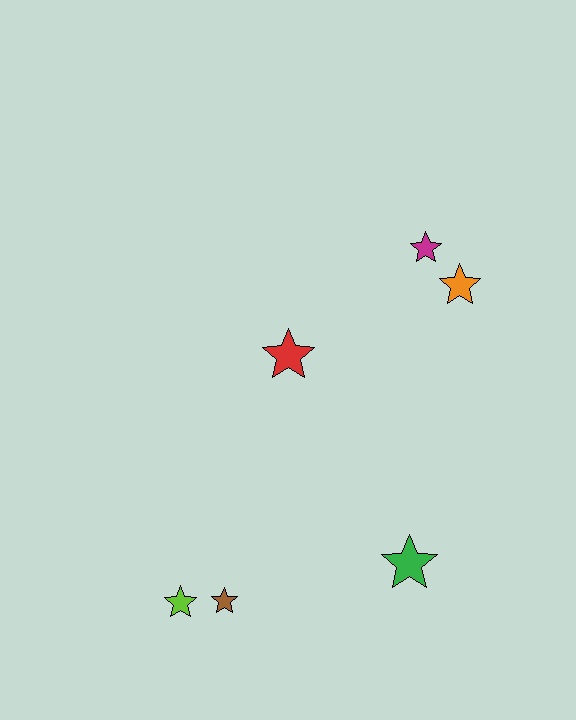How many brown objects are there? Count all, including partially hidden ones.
There is 1 brown object.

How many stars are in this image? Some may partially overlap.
There are 6 stars.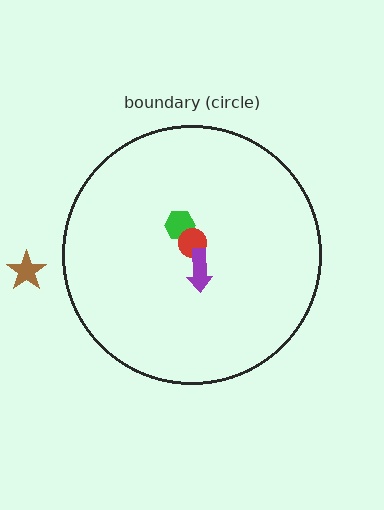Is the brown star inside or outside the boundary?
Outside.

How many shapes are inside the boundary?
3 inside, 1 outside.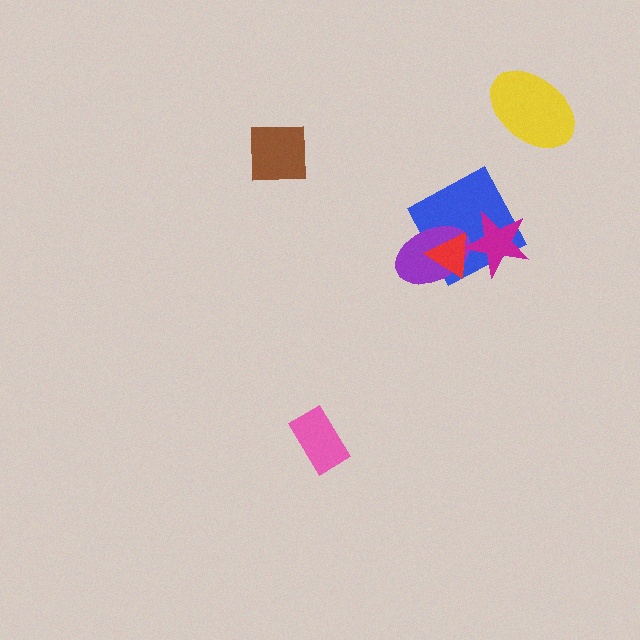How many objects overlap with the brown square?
0 objects overlap with the brown square.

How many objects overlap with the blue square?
3 objects overlap with the blue square.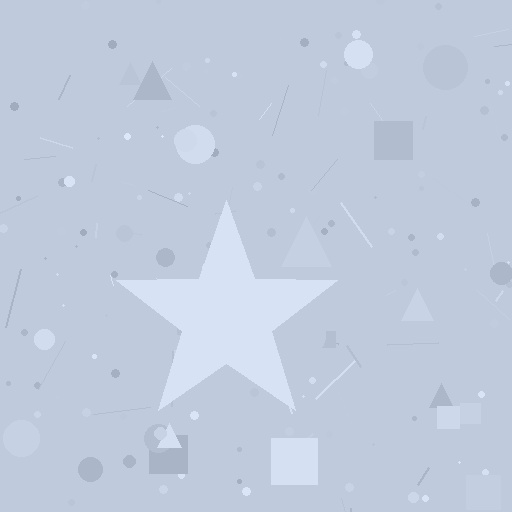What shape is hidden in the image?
A star is hidden in the image.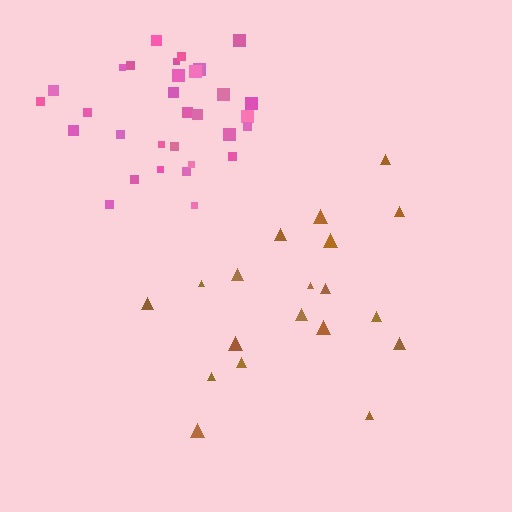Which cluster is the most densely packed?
Pink.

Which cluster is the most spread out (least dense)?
Brown.